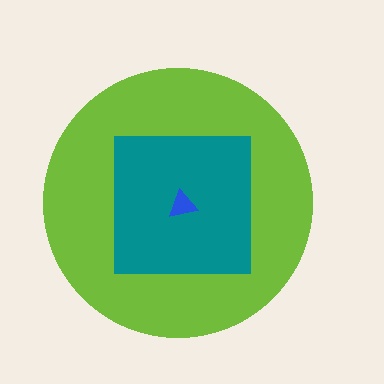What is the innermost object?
The blue triangle.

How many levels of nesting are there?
3.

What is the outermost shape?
The lime circle.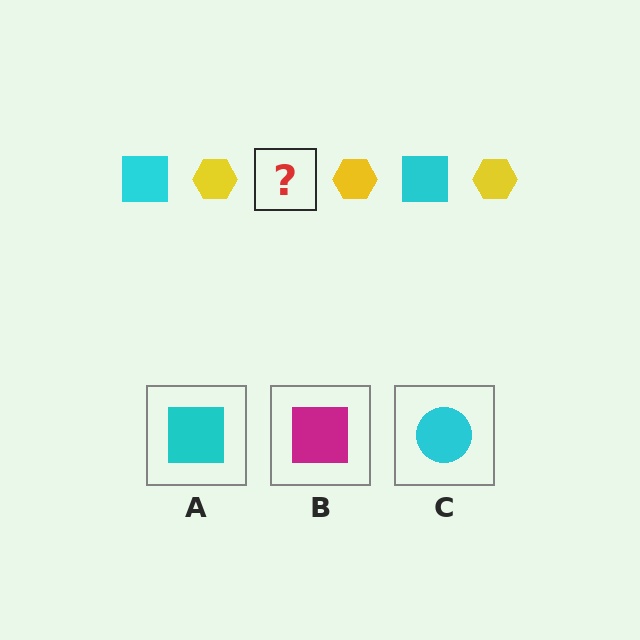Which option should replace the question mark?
Option A.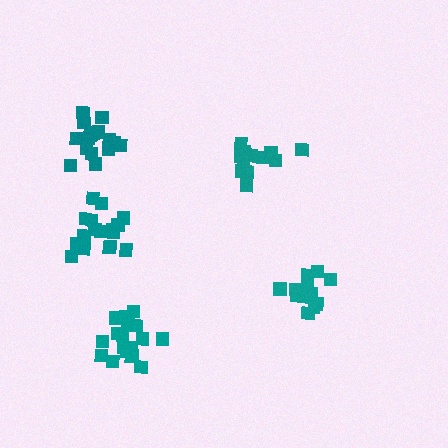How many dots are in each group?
Group 1: 12 dots, Group 2: 13 dots, Group 3: 16 dots, Group 4: 17 dots, Group 5: 18 dots (76 total).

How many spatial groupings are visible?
There are 5 spatial groupings.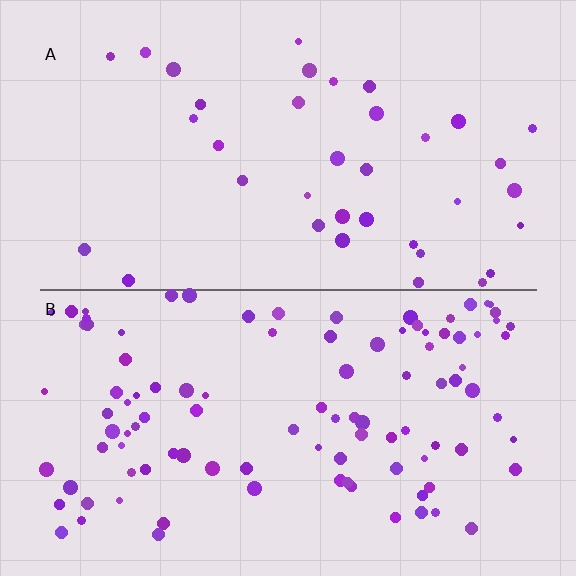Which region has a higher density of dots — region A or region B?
B (the bottom).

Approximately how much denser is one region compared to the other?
Approximately 2.9× — region B over region A.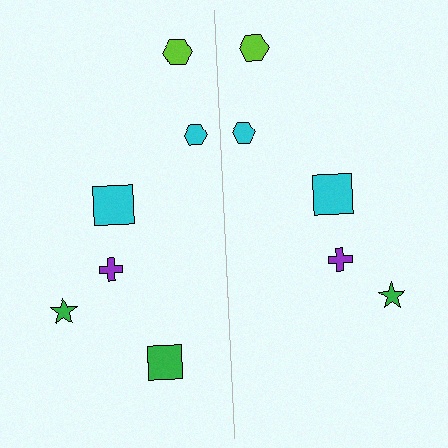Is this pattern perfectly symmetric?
No, the pattern is not perfectly symmetric. A green square is missing from the right side.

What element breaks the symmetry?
A green square is missing from the right side.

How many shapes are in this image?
There are 11 shapes in this image.